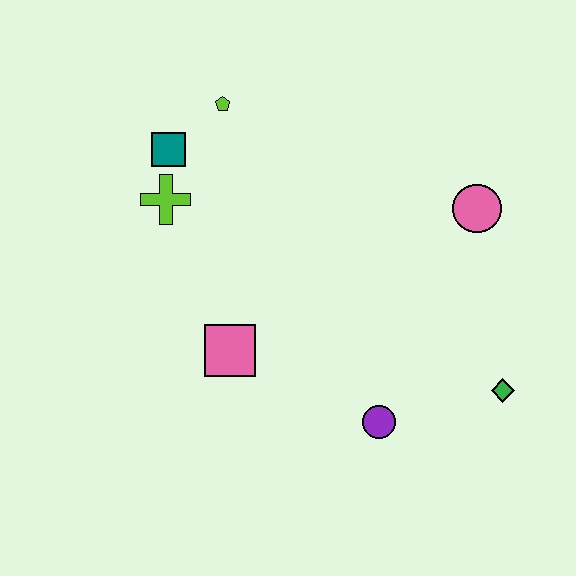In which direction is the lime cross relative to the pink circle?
The lime cross is to the left of the pink circle.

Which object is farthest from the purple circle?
The lime pentagon is farthest from the purple circle.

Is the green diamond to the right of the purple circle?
Yes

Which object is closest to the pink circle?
The green diamond is closest to the pink circle.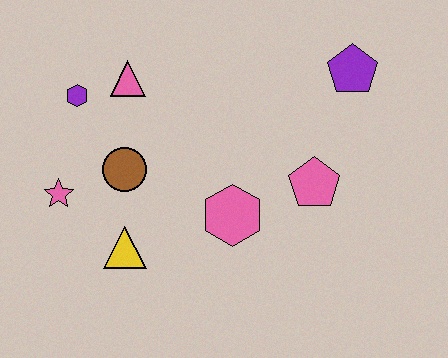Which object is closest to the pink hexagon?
The pink pentagon is closest to the pink hexagon.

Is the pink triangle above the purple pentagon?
No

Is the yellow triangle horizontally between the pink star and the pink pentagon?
Yes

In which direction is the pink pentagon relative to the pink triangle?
The pink pentagon is to the right of the pink triangle.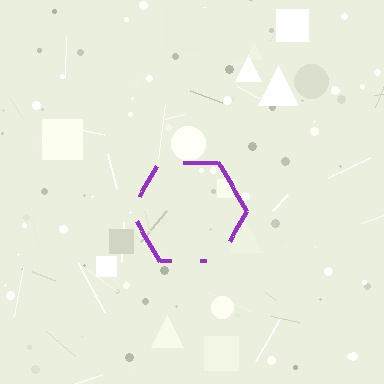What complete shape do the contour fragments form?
The contour fragments form a hexagon.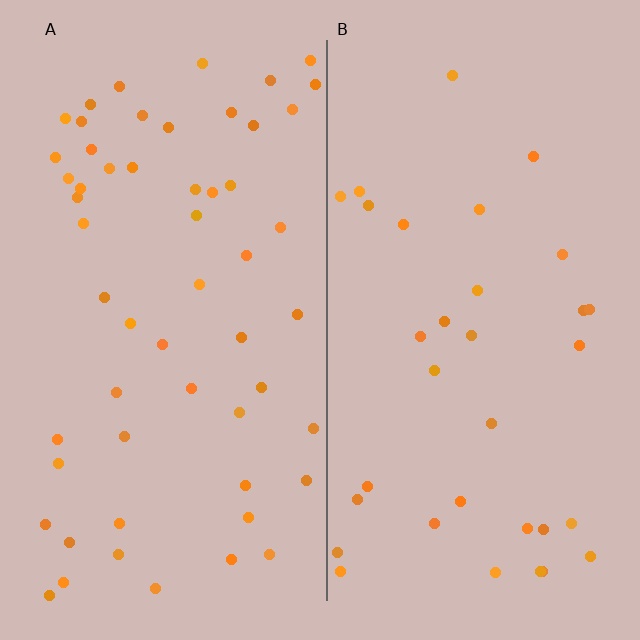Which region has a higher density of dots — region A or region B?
A (the left).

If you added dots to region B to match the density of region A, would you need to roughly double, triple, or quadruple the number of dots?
Approximately double.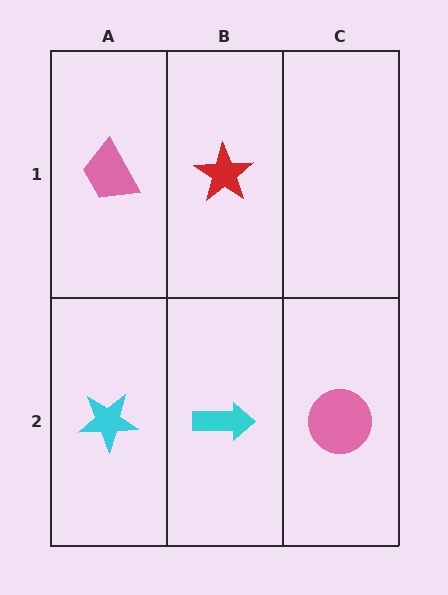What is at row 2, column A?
A cyan star.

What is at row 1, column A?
A pink trapezoid.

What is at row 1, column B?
A red star.